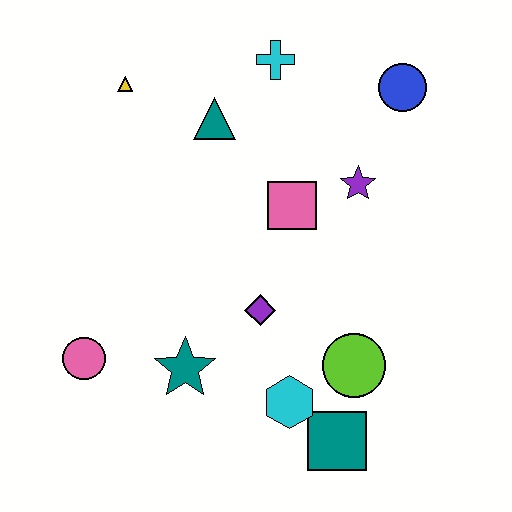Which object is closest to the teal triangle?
The cyan cross is closest to the teal triangle.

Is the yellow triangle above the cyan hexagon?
Yes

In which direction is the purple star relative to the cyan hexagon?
The purple star is above the cyan hexagon.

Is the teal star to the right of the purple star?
No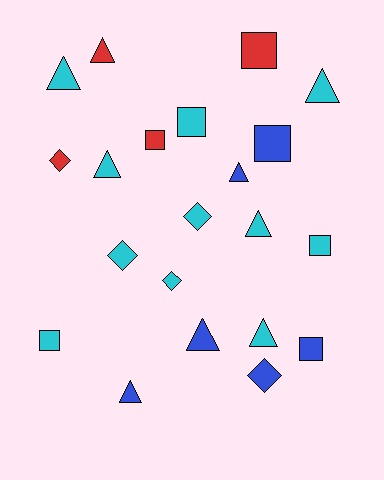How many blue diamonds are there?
There is 1 blue diamond.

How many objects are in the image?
There are 21 objects.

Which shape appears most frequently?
Triangle, with 9 objects.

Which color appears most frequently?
Cyan, with 11 objects.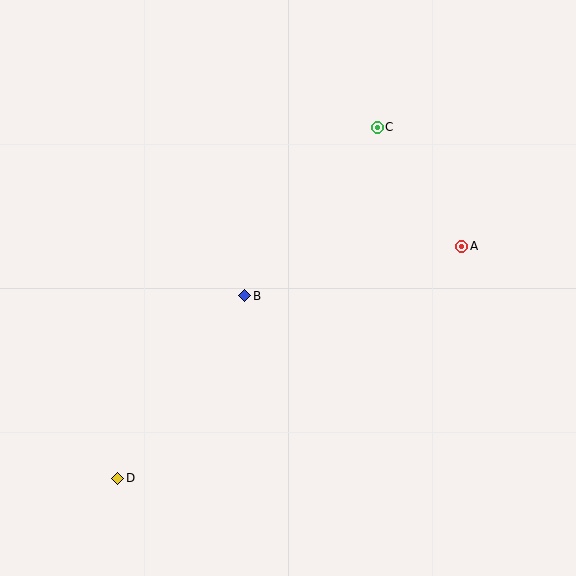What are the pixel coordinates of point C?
Point C is at (377, 127).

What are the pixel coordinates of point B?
Point B is at (245, 296).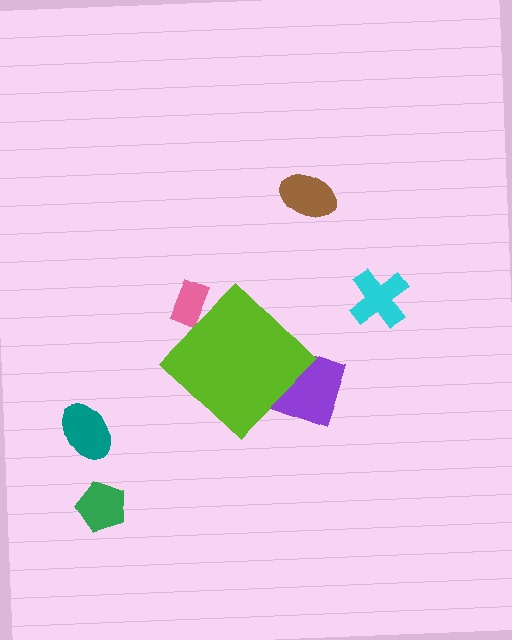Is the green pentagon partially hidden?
No, the green pentagon is fully visible.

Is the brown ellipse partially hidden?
No, the brown ellipse is fully visible.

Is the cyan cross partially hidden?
No, the cyan cross is fully visible.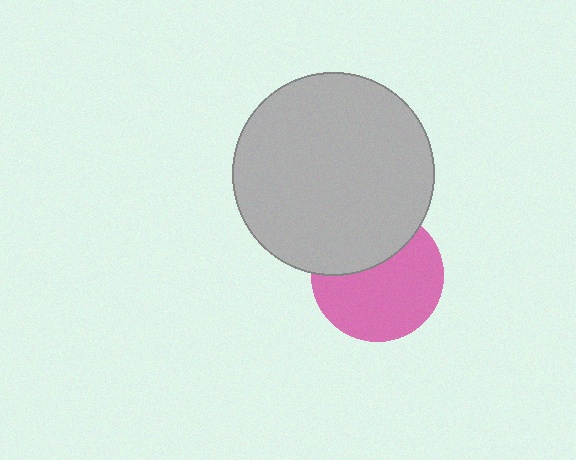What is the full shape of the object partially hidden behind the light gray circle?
The partially hidden object is a pink circle.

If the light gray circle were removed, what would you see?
You would see the complete pink circle.